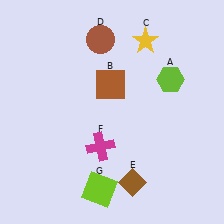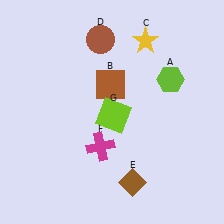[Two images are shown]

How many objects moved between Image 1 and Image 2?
1 object moved between the two images.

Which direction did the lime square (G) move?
The lime square (G) moved up.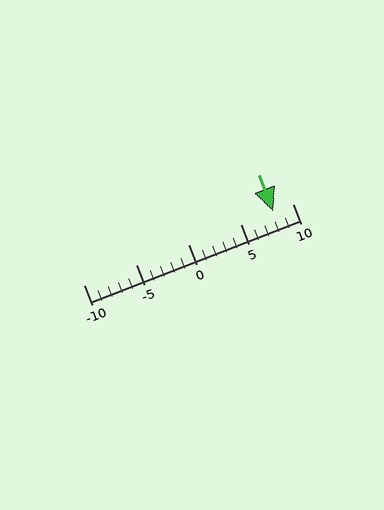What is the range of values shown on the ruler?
The ruler shows values from -10 to 10.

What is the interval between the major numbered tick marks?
The major tick marks are spaced 5 units apart.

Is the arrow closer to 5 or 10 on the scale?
The arrow is closer to 10.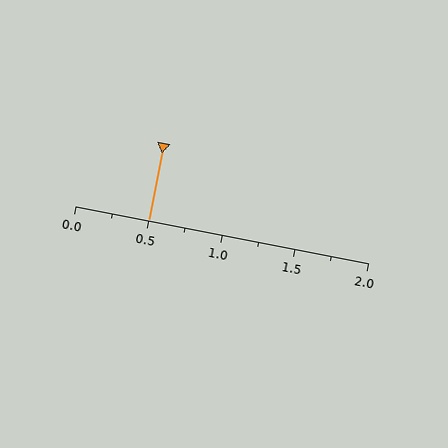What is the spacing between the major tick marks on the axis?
The major ticks are spaced 0.5 apart.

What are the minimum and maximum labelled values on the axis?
The axis runs from 0.0 to 2.0.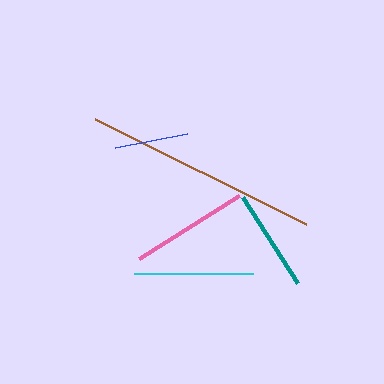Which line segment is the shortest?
The blue line is the shortest at approximately 74 pixels.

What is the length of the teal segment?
The teal segment is approximately 102 pixels long.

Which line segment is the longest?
The brown line is the longest at approximately 236 pixels.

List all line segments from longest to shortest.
From longest to shortest: brown, cyan, pink, teal, blue.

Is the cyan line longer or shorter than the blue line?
The cyan line is longer than the blue line.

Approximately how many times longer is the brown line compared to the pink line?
The brown line is approximately 2.0 times the length of the pink line.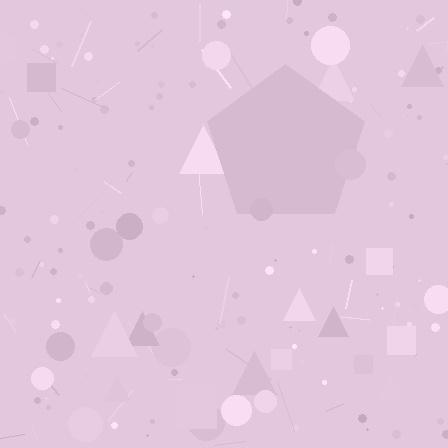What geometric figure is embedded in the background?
A pentagon is embedded in the background.